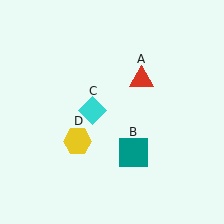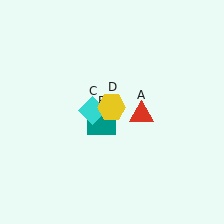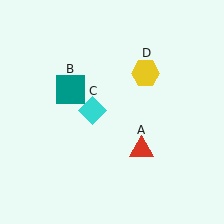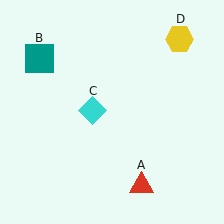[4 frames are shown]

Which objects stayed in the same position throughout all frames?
Cyan diamond (object C) remained stationary.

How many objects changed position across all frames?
3 objects changed position: red triangle (object A), teal square (object B), yellow hexagon (object D).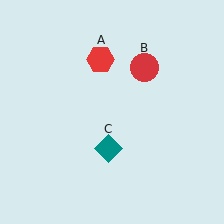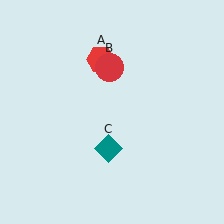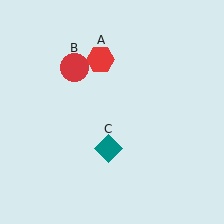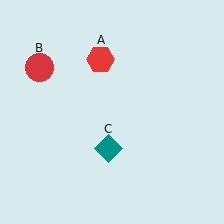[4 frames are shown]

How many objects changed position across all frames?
1 object changed position: red circle (object B).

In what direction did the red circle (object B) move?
The red circle (object B) moved left.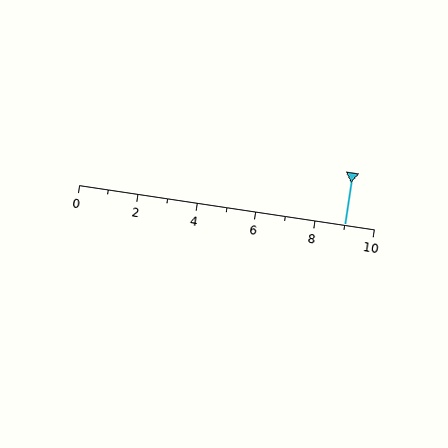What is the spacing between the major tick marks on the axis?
The major ticks are spaced 2 apart.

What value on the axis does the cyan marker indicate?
The marker indicates approximately 9.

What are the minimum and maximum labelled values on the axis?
The axis runs from 0 to 10.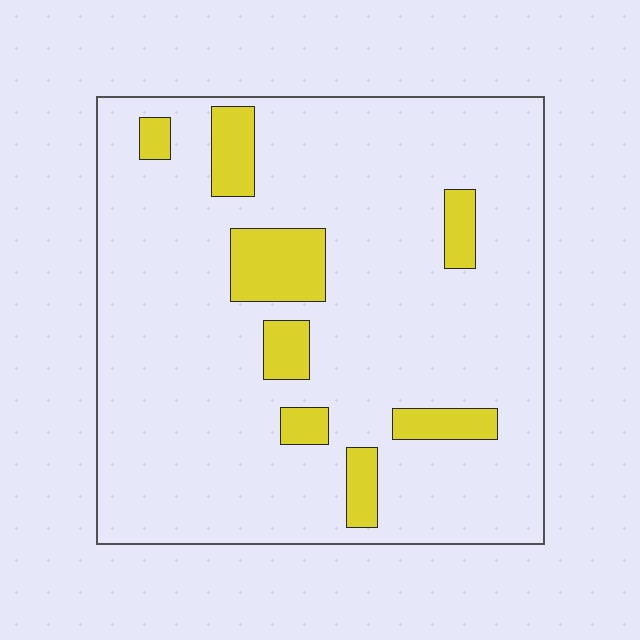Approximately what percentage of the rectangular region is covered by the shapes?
Approximately 15%.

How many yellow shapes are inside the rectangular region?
8.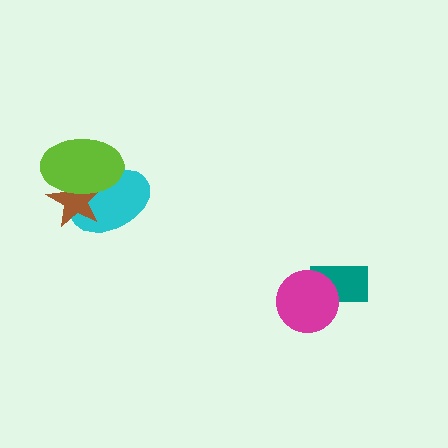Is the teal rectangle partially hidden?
Yes, it is partially covered by another shape.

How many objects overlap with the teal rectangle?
1 object overlaps with the teal rectangle.